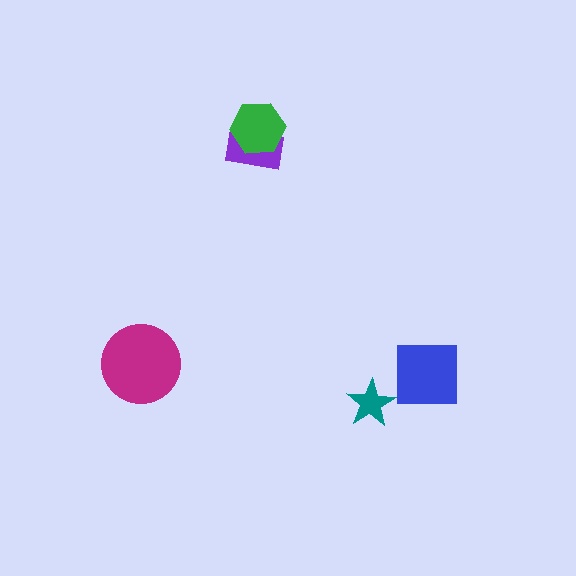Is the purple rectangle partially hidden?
Yes, it is partially covered by another shape.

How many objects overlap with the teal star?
0 objects overlap with the teal star.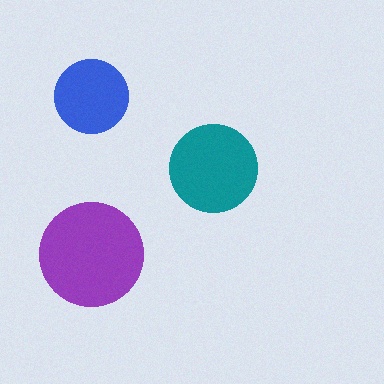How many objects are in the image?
There are 3 objects in the image.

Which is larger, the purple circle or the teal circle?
The purple one.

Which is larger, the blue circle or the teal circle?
The teal one.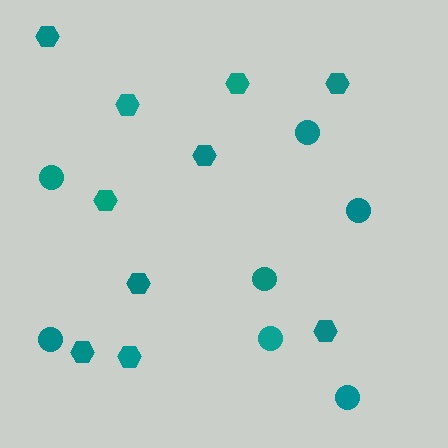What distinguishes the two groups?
There are 2 groups: one group of circles (7) and one group of hexagons (10).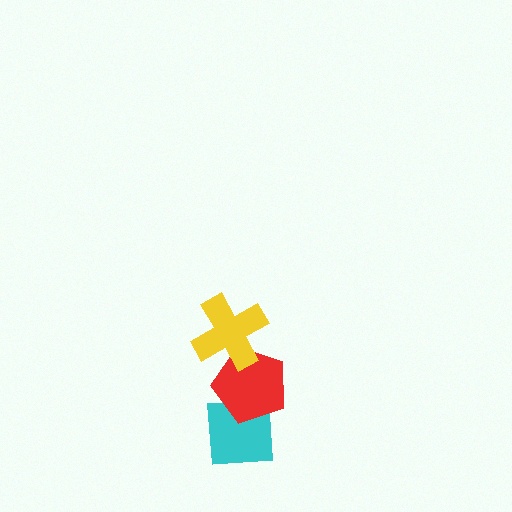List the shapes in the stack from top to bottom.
From top to bottom: the yellow cross, the red pentagon, the cyan square.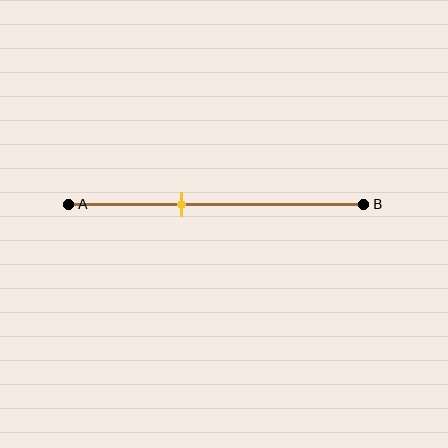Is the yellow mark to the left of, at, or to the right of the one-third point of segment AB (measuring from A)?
The yellow mark is to the right of the one-third point of segment AB.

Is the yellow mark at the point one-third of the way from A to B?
No, the mark is at about 40% from A, not at the 33% one-third point.